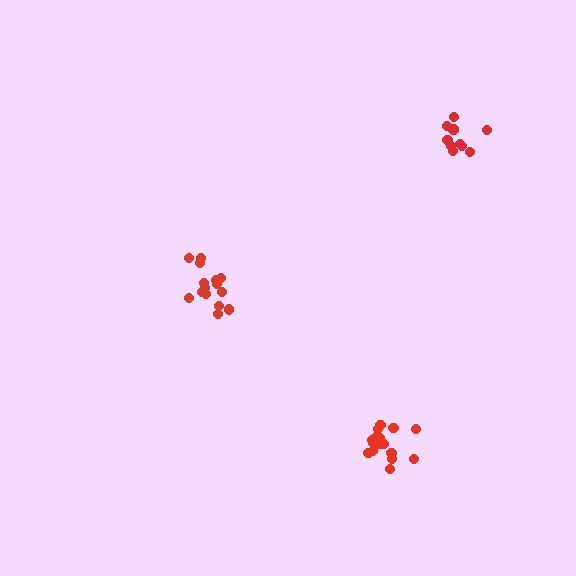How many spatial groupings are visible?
There are 3 spatial groupings.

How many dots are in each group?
Group 1: 15 dots, Group 2: 16 dots, Group 3: 10 dots (41 total).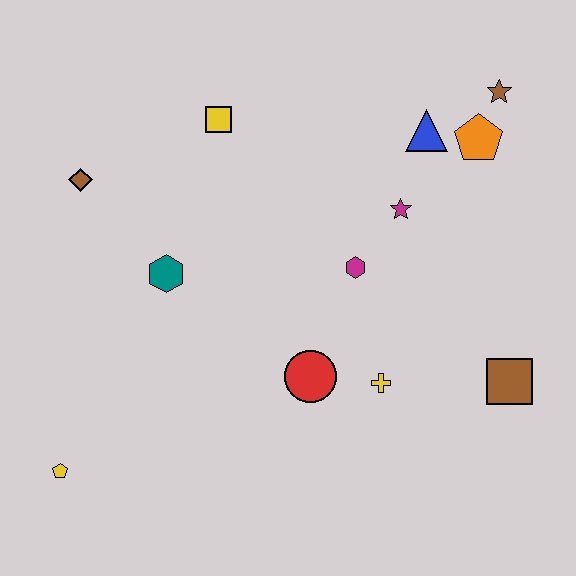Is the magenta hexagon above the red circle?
Yes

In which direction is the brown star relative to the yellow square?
The brown star is to the right of the yellow square.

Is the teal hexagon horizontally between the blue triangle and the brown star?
No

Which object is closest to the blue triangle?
The orange pentagon is closest to the blue triangle.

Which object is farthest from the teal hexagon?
The brown star is farthest from the teal hexagon.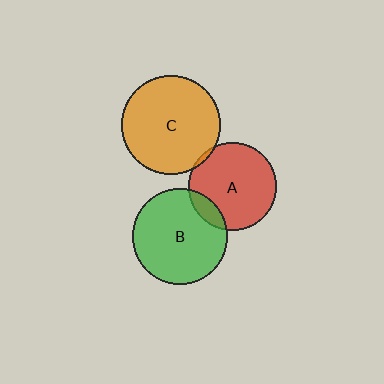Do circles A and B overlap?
Yes.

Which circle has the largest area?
Circle C (orange).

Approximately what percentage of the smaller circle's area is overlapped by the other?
Approximately 10%.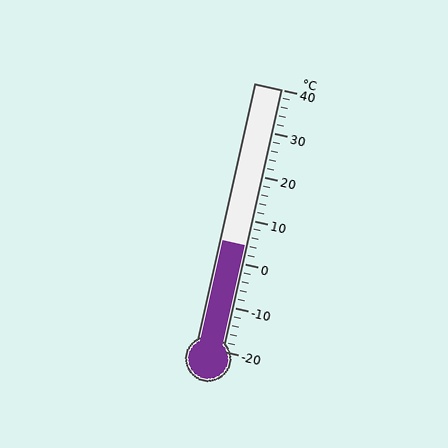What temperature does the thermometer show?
The thermometer shows approximately 4°C.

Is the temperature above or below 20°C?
The temperature is below 20°C.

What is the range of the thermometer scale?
The thermometer scale ranges from -20°C to 40°C.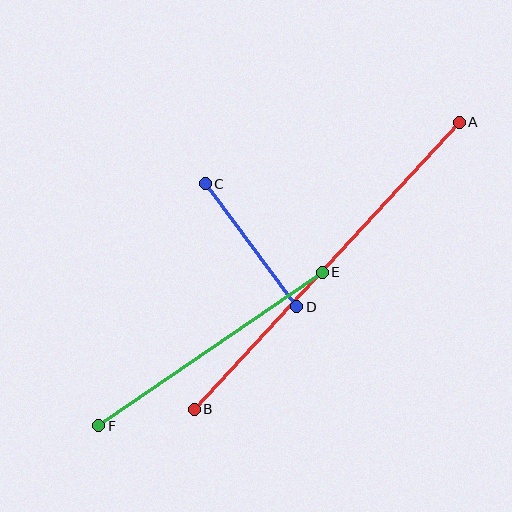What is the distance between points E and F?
The distance is approximately 271 pixels.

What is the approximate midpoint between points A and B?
The midpoint is at approximately (327, 266) pixels.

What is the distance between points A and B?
The distance is approximately 391 pixels.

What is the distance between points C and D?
The distance is approximately 154 pixels.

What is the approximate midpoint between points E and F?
The midpoint is at approximately (210, 349) pixels.